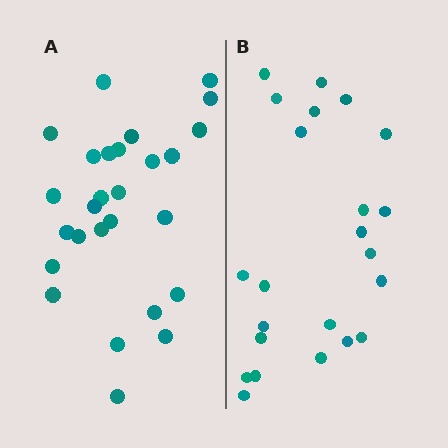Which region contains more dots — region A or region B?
Region A (the left region) has more dots.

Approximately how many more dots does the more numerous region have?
Region A has about 4 more dots than region B.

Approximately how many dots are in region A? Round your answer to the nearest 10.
About 30 dots. (The exact count is 27, which rounds to 30.)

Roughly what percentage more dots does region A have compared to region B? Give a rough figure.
About 15% more.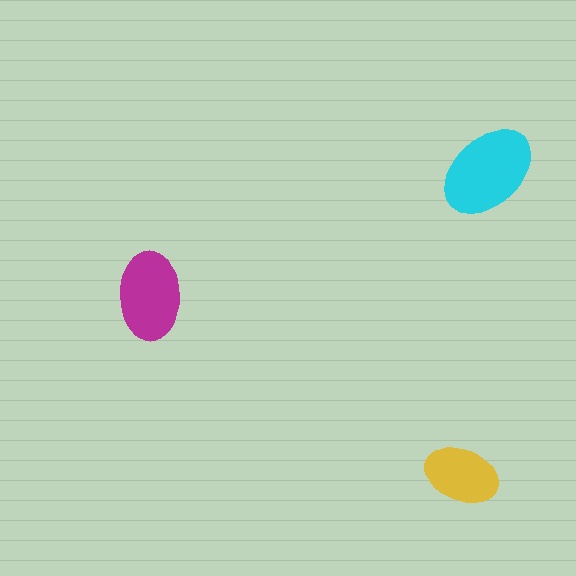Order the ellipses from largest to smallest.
the cyan one, the magenta one, the yellow one.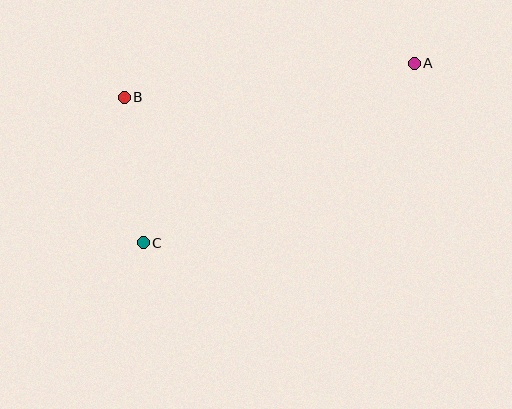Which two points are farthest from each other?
Points A and C are farthest from each other.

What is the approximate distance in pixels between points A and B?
The distance between A and B is approximately 292 pixels.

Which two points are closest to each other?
Points B and C are closest to each other.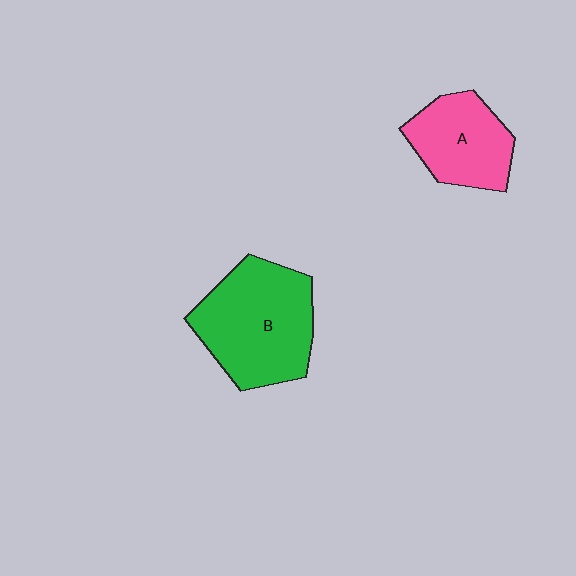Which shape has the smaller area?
Shape A (pink).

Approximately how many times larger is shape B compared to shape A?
Approximately 1.5 times.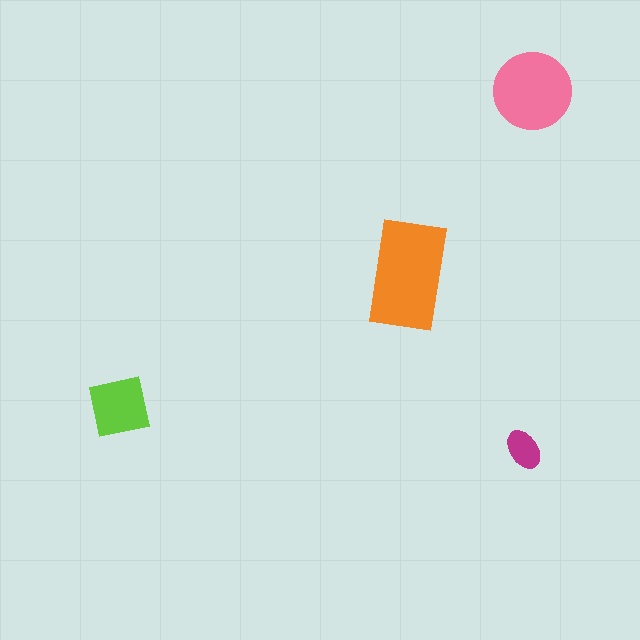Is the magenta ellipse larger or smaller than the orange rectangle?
Smaller.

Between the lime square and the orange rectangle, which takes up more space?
The orange rectangle.